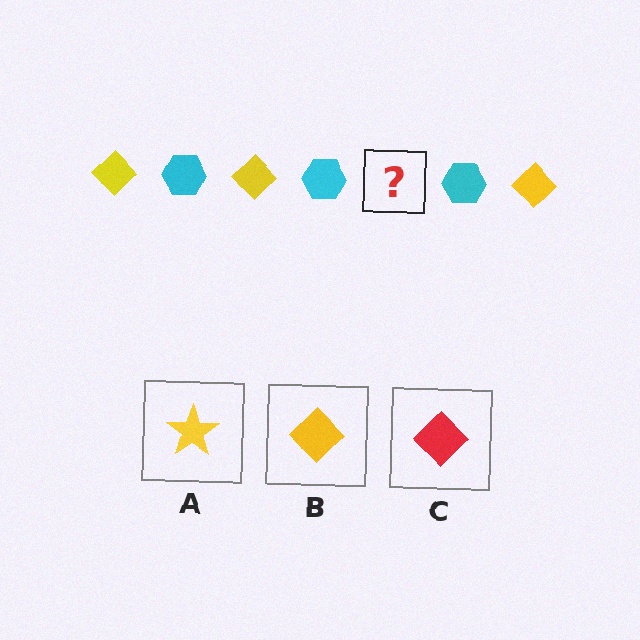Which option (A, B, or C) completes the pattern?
B.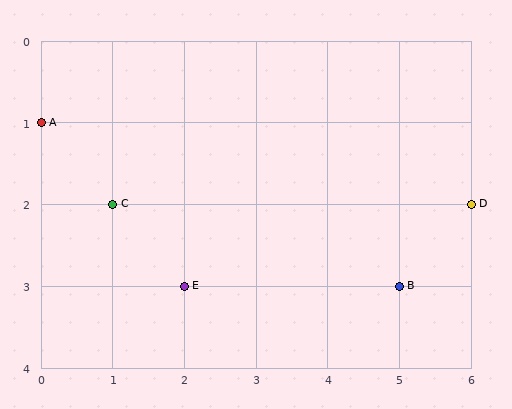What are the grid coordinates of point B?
Point B is at grid coordinates (5, 3).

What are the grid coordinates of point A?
Point A is at grid coordinates (0, 1).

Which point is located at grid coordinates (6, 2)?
Point D is at (6, 2).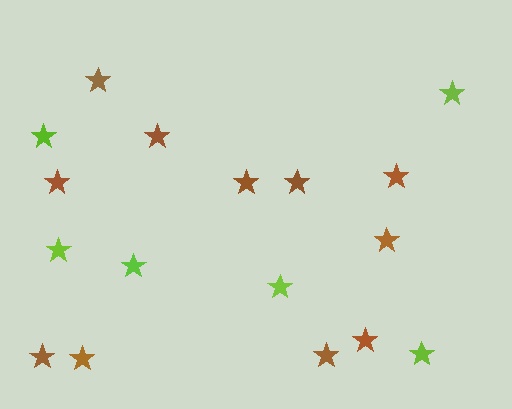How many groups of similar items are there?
There are 2 groups: one group of lime stars (6) and one group of brown stars (11).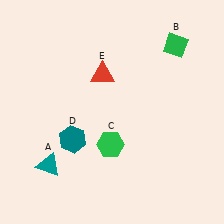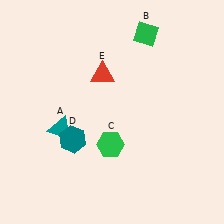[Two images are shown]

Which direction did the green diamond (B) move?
The green diamond (B) moved left.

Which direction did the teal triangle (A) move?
The teal triangle (A) moved up.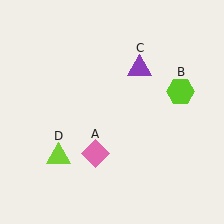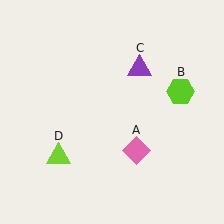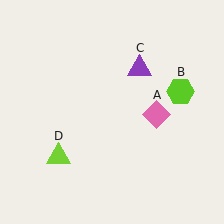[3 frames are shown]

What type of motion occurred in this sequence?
The pink diamond (object A) rotated counterclockwise around the center of the scene.